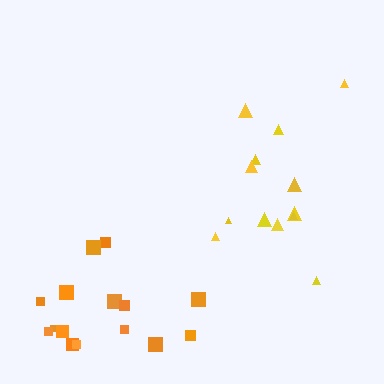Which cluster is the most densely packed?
Orange.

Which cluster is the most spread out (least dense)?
Yellow.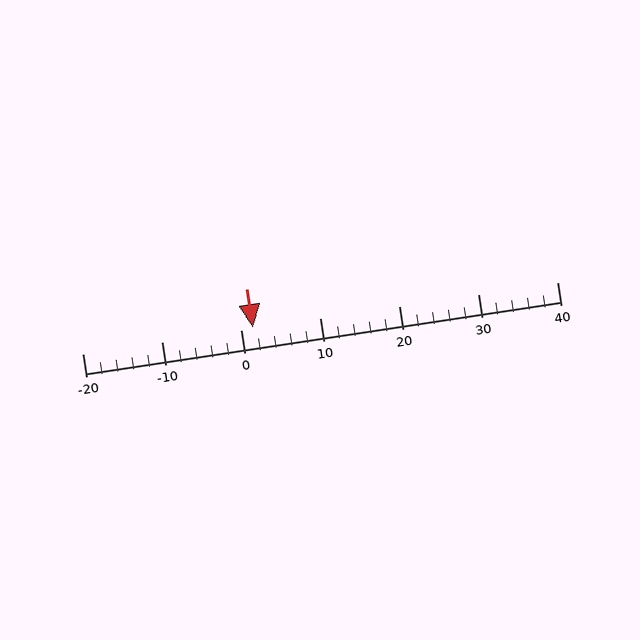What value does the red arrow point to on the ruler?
The red arrow points to approximately 2.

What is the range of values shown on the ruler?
The ruler shows values from -20 to 40.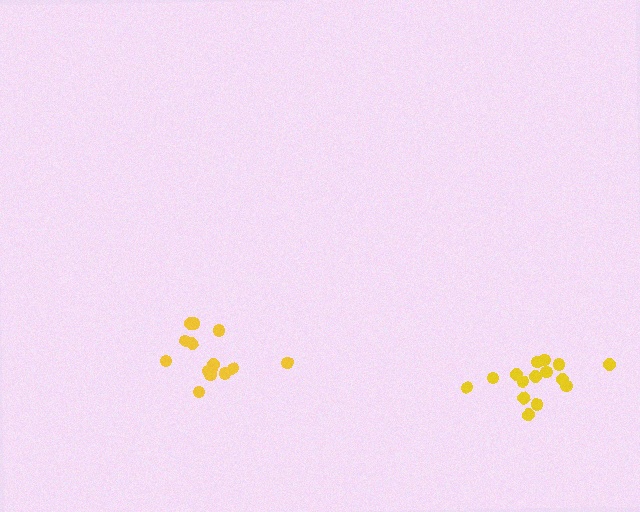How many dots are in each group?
Group 1: 14 dots, Group 2: 15 dots (29 total).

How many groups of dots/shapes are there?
There are 2 groups.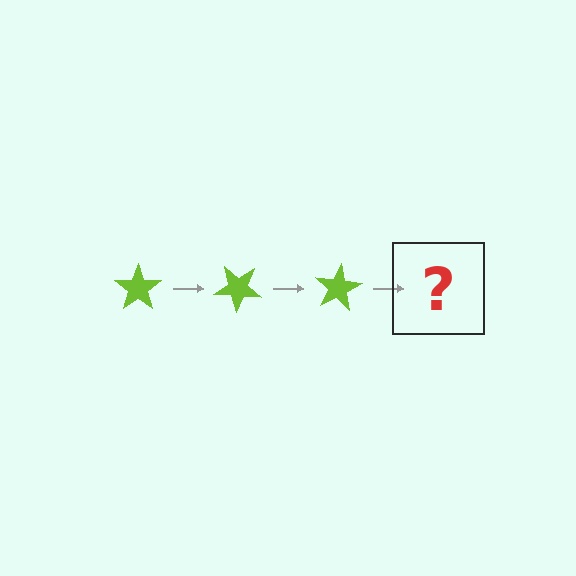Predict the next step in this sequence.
The next step is a lime star rotated 120 degrees.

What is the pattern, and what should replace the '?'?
The pattern is that the star rotates 40 degrees each step. The '?' should be a lime star rotated 120 degrees.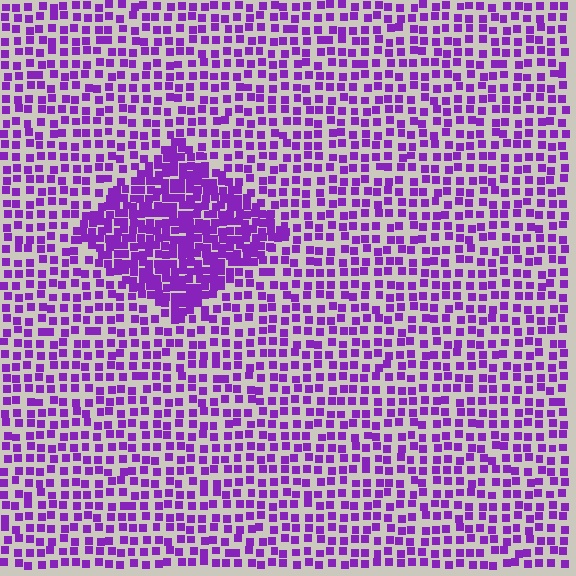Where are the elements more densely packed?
The elements are more densely packed inside the diamond boundary.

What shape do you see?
I see a diamond.